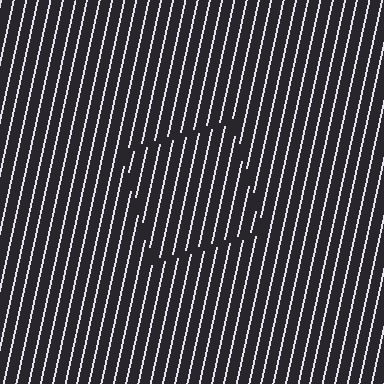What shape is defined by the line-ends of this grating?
An illusory square. The interior of the shape contains the same grating, shifted by half a period — the contour is defined by the phase discontinuity where line-ends from the inner and outer gratings abut.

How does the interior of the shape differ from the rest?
The interior of the shape contains the same grating, shifted by half a period — the contour is defined by the phase discontinuity where line-ends from the inner and outer gratings abut.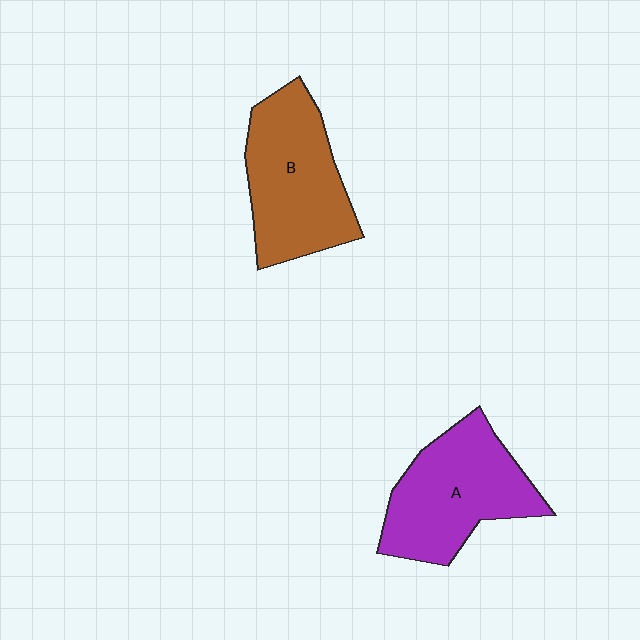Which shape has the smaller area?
Shape A (purple).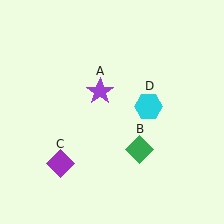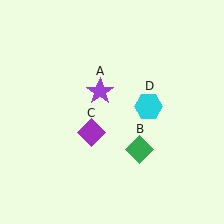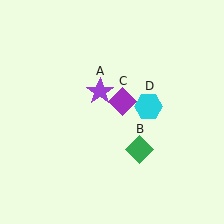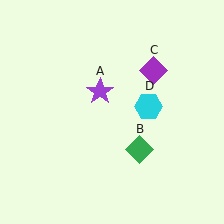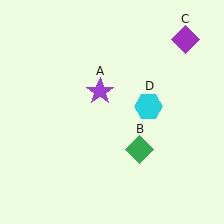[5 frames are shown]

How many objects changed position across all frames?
1 object changed position: purple diamond (object C).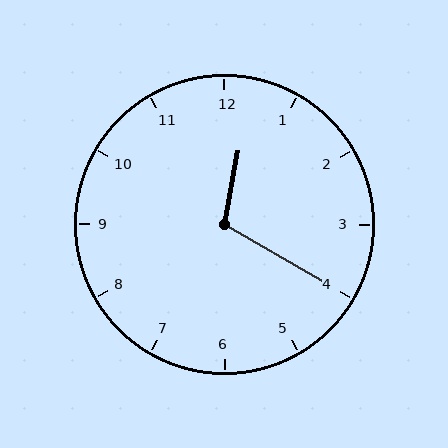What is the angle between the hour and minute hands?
Approximately 110 degrees.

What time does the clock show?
12:20.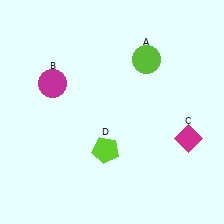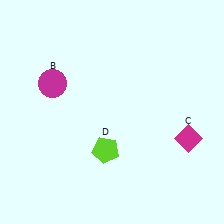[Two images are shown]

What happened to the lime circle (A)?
The lime circle (A) was removed in Image 2. It was in the top-right area of Image 1.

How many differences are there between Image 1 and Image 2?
There is 1 difference between the two images.